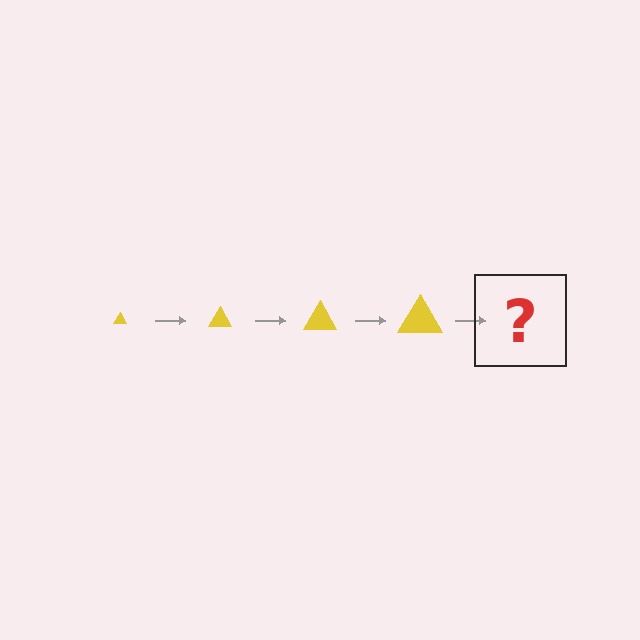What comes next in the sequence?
The next element should be a yellow triangle, larger than the previous one.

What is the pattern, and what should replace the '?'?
The pattern is that the triangle gets progressively larger each step. The '?' should be a yellow triangle, larger than the previous one.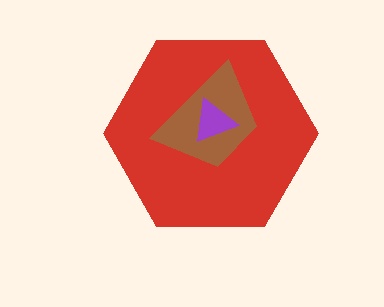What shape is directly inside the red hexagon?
The brown trapezoid.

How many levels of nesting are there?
3.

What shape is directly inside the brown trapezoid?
The purple triangle.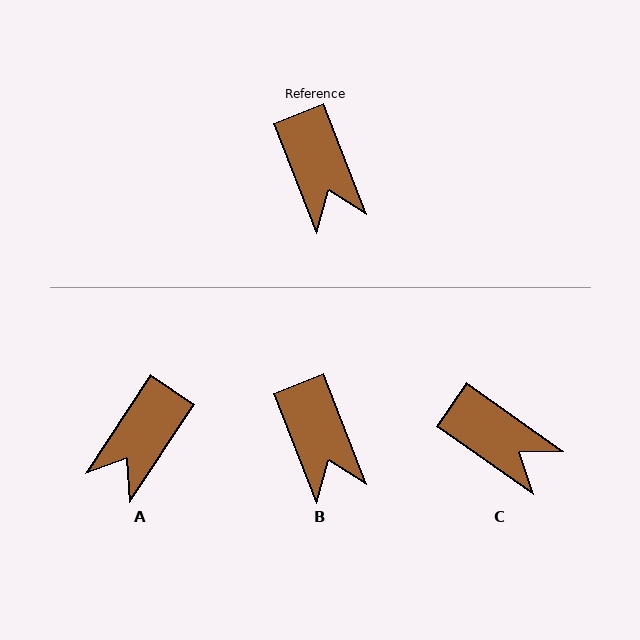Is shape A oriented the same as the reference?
No, it is off by about 55 degrees.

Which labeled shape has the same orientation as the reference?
B.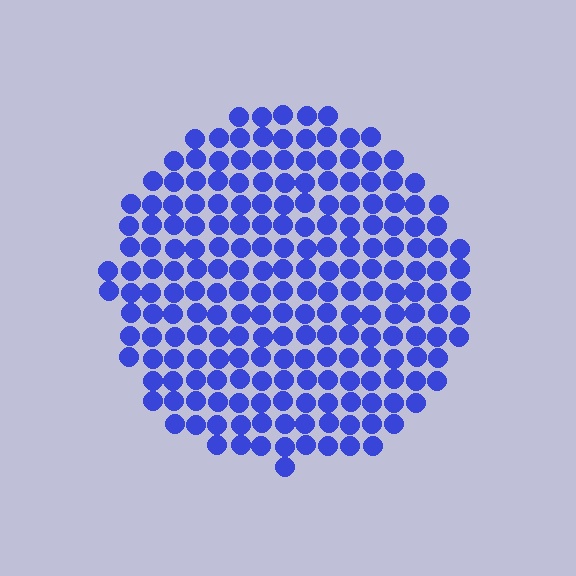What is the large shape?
The large shape is a circle.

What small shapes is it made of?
It is made of small circles.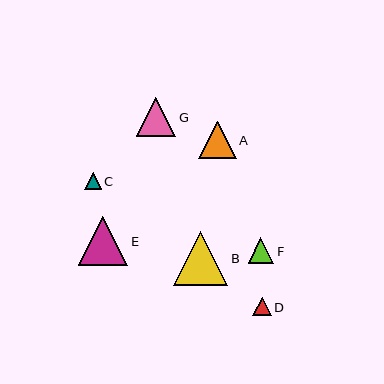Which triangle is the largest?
Triangle B is the largest with a size of approximately 54 pixels.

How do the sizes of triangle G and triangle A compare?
Triangle G and triangle A are approximately the same size.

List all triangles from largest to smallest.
From largest to smallest: B, E, G, A, F, D, C.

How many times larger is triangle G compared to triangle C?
Triangle G is approximately 2.4 times the size of triangle C.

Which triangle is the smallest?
Triangle C is the smallest with a size of approximately 17 pixels.